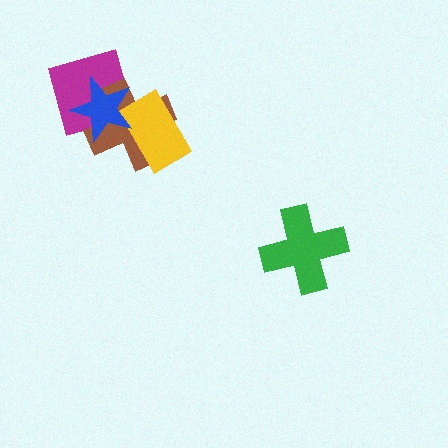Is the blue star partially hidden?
No, no other shape covers it.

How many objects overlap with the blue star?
3 objects overlap with the blue star.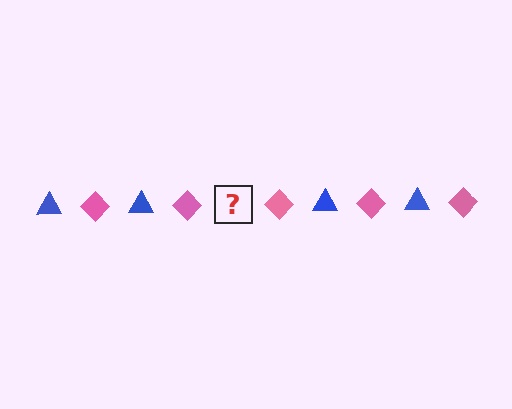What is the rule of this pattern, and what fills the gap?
The rule is that the pattern alternates between blue triangle and pink diamond. The gap should be filled with a blue triangle.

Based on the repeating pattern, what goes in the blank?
The blank should be a blue triangle.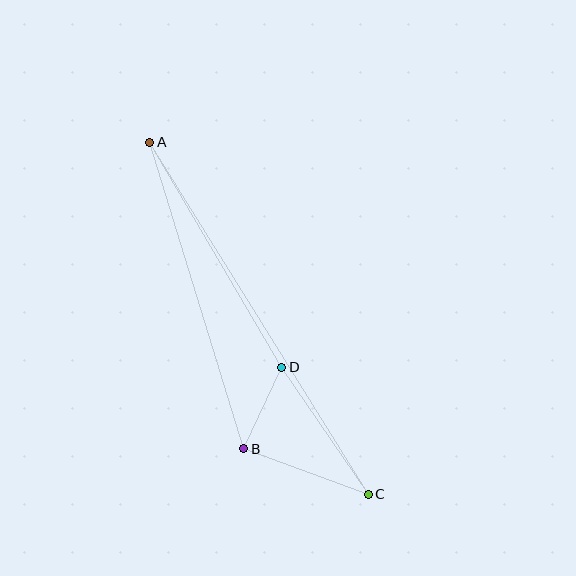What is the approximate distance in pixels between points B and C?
The distance between B and C is approximately 132 pixels.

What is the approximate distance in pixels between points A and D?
The distance between A and D is approximately 261 pixels.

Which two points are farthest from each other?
Points A and C are farthest from each other.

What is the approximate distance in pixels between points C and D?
The distance between C and D is approximately 154 pixels.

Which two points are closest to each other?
Points B and D are closest to each other.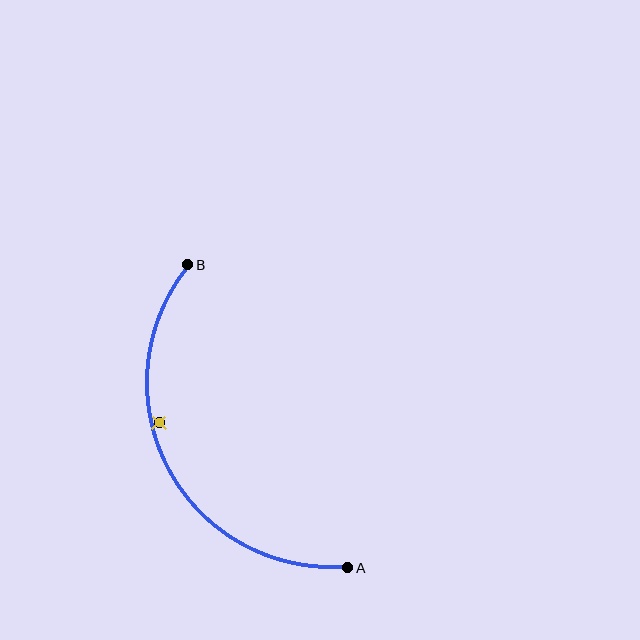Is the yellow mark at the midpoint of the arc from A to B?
No — the yellow mark does not lie on the arc at all. It sits slightly inside the curve.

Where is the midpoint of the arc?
The arc midpoint is the point on the curve farthest from the straight line joining A and B. It sits to the left of that line.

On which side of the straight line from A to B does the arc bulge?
The arc bulges to the left of the straight line connecting A and B.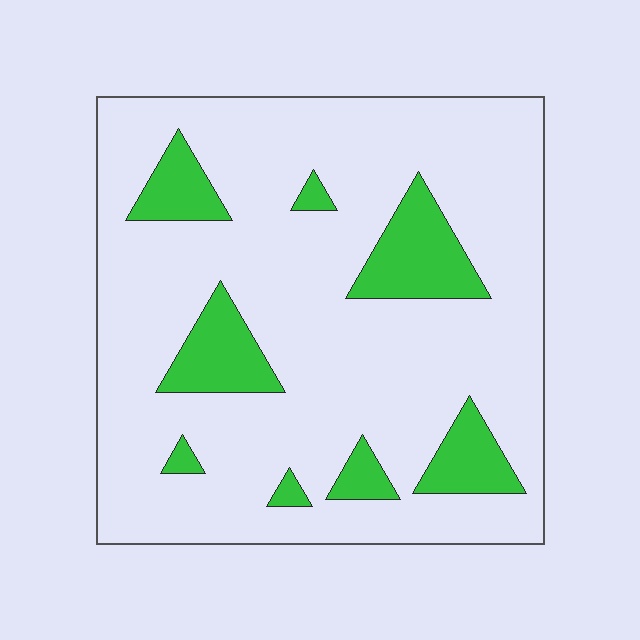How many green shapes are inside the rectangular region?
8.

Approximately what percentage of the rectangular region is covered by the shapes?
Approximately 15%.